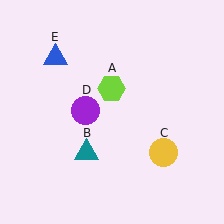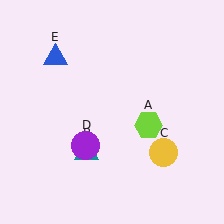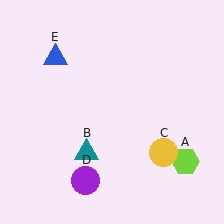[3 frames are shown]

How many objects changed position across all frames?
2 objects changed position: lime hexagon (object A), purple circle (object D).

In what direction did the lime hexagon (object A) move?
The lime hexagon (object A) moved down and to the right.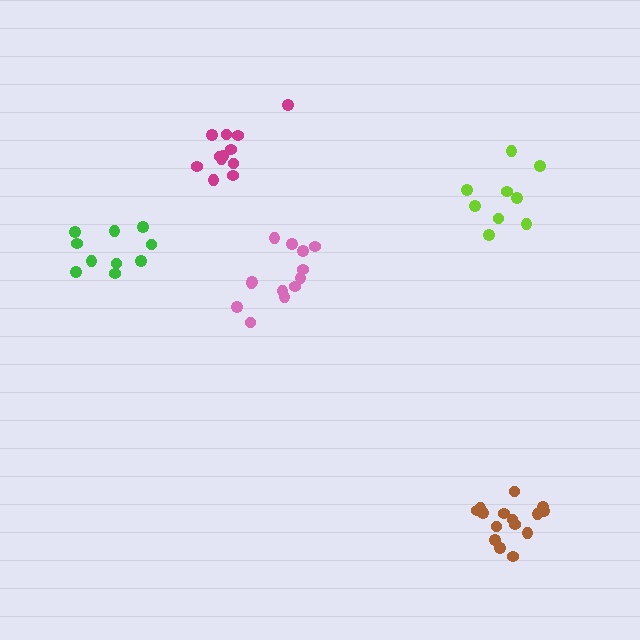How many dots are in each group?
Group 1: 12 dots, Group 2: 15 dots, Group 3: 9 dots, Group 4: 10 dots, Group 5: 13 dots (59 total).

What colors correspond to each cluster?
The clusters are colored: magenta, brown, lime, green, pink.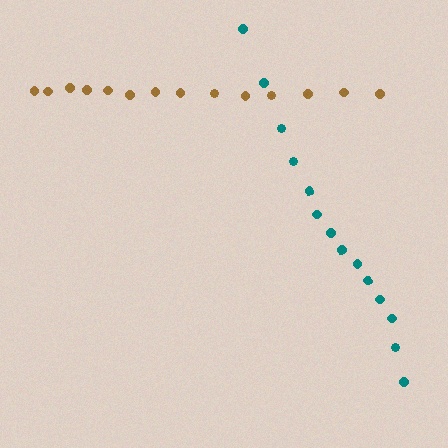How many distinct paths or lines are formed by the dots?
There are 2 distinct paths.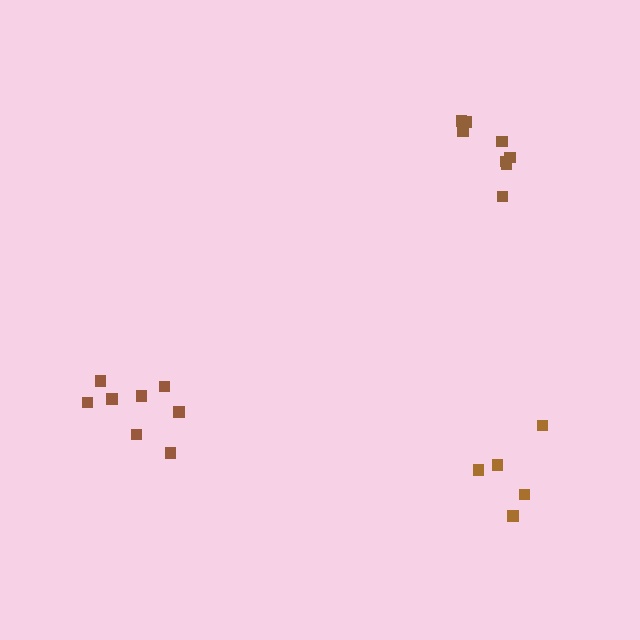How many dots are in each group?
Group 1: 8 dots, Group 2: 8 dots, Group 3: 5 dots (21 total).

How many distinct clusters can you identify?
There are 3 distinct clusters.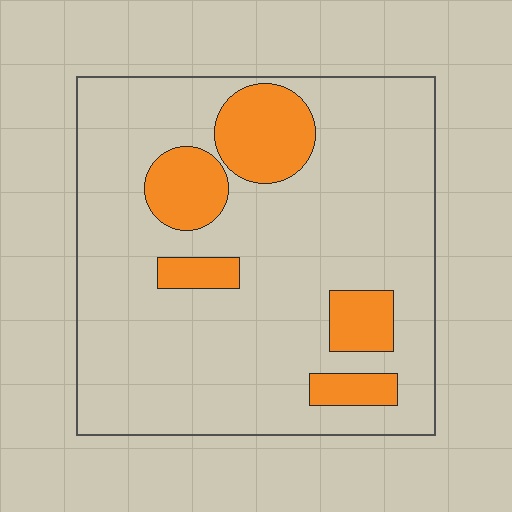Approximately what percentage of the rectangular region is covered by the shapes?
Approximately 20%.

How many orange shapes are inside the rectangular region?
5.